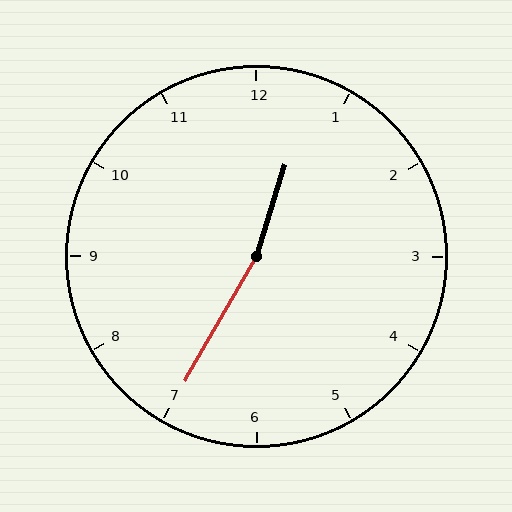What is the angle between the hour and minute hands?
Approximately 168 degrees.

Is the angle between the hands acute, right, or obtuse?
It is obtuse.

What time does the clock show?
12:35.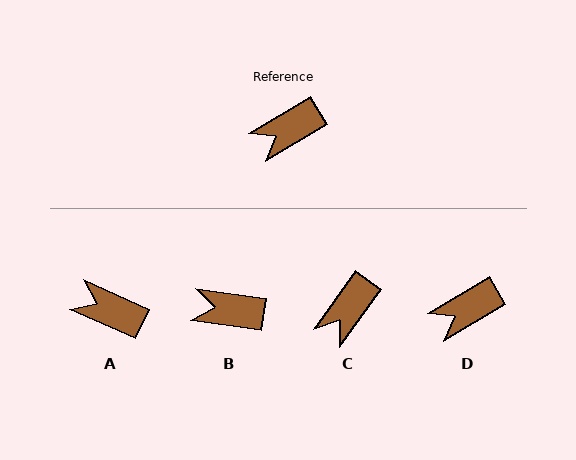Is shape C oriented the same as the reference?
No, it is off by about 24 degrees.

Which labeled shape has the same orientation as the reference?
D.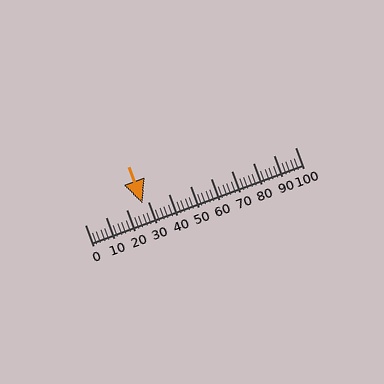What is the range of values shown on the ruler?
The ruler shows values from 0 to 100.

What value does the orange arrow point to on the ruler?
The orange arrow points to approximately 27.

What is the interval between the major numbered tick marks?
The major tick marks are spaced 10 units apart.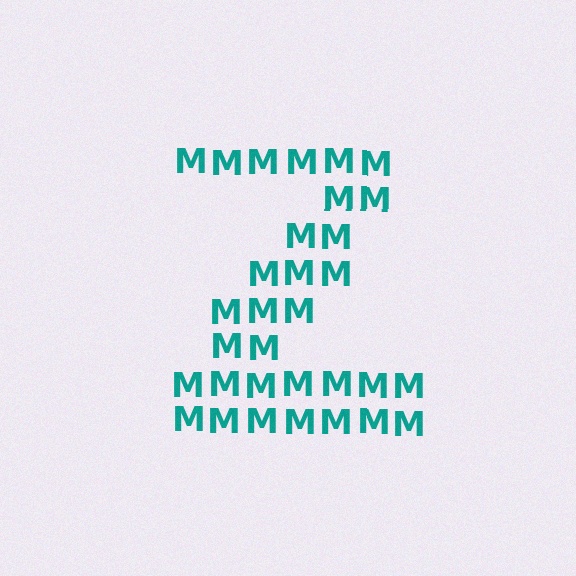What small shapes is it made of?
It is made of small letter M's.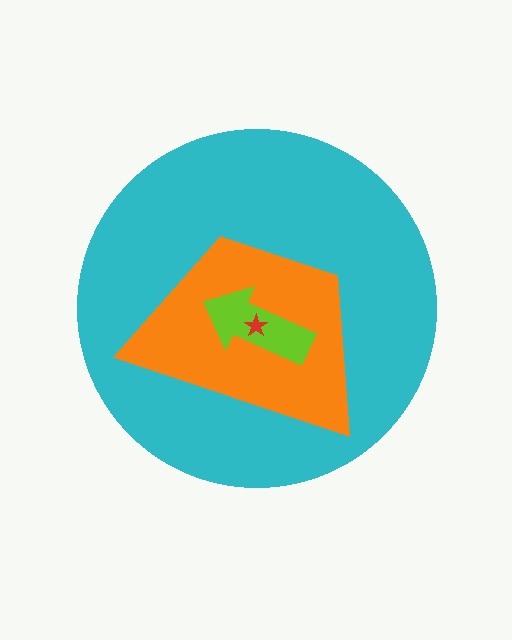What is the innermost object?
The red star.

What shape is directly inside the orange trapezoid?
The lime arrow.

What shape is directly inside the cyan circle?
The orange trapezoid.